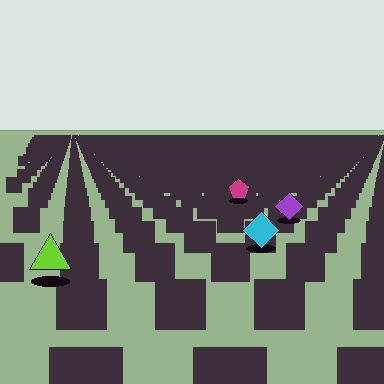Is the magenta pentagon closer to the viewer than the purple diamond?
No. The purple diamond is closer — you can tell from the texture gradient: the ground texture is coarser near it.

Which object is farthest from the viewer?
The magenta pentagon is farthest from the viewer. It appears smaller and the ground texture around it is denser.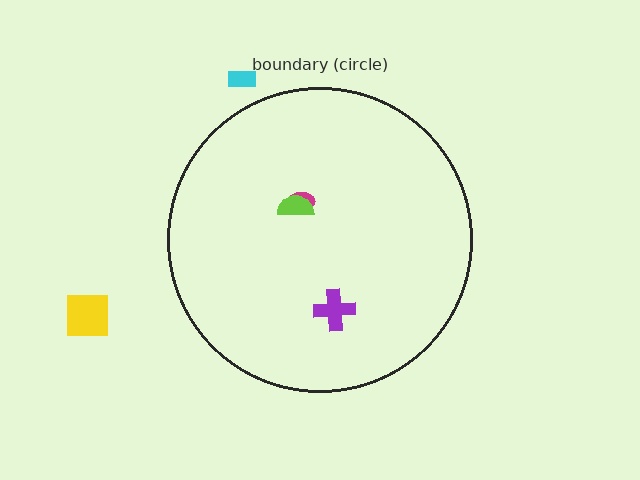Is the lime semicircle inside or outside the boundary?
Inside.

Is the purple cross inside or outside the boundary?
Inside.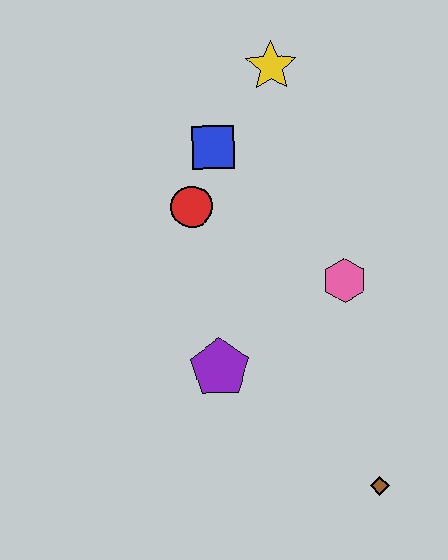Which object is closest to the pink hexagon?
The purple pentagon is closest to the pink hexagon.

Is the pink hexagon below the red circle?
Yes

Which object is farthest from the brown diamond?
The yellow star is farthest from the brown diamond.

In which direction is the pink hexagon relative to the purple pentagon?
The pink hexagon is to the right of the purple pentagon.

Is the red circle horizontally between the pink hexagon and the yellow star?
No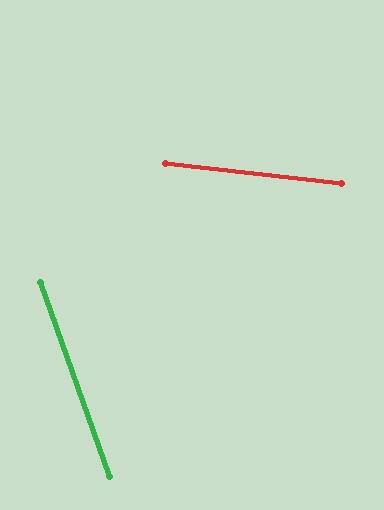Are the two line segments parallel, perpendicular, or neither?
Neither parallel nor perpendicular — they differ by about 64°.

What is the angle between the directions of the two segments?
Approximately 64 degrees.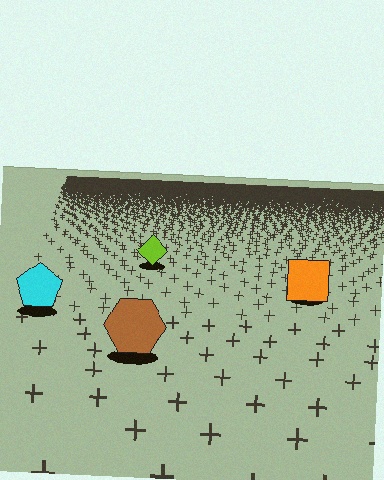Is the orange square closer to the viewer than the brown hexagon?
No. The brown hexagon is closer — you can tell from the texture gradient: the ground texture is coarser near it.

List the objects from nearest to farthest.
From nearest to farthest: the brown hexagon, the cyan pentagon, the orange square, the lime diamond.